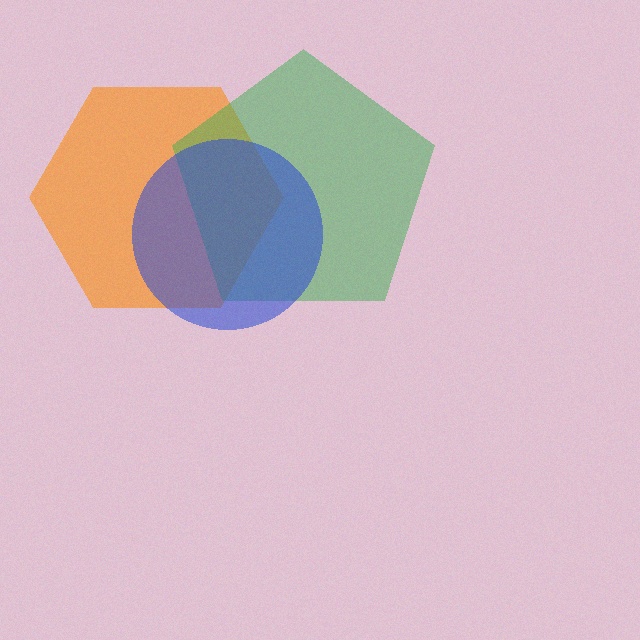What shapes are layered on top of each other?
The layered shapes are: an orange hexagon, a green pentagon, a blue circle.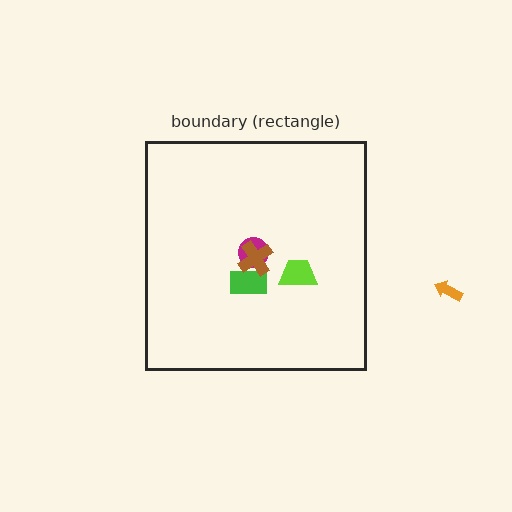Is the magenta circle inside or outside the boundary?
Inside.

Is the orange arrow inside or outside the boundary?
Outside.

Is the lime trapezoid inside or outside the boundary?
Inside.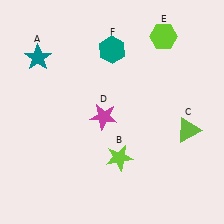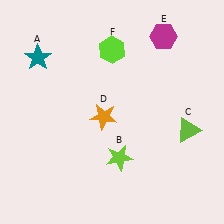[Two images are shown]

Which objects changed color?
D changed from magenta to orange. E changed from lime to magenta. F changed from teal to lime.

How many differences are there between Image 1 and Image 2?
There are 3 differences between the two images.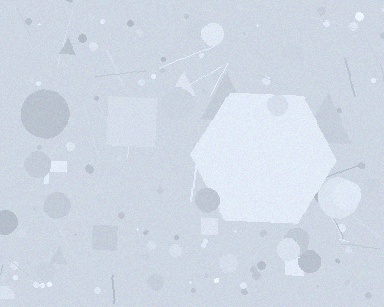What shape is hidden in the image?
A hexagon is hidden in the image.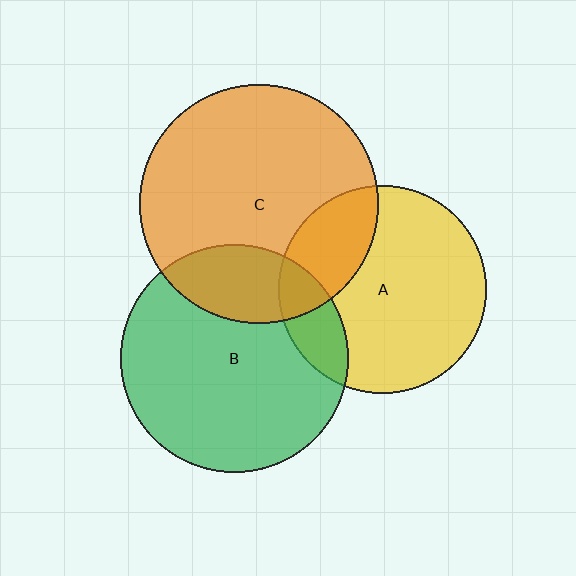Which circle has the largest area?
Circle C (orange).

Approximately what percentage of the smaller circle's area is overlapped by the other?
Approximately 25%.